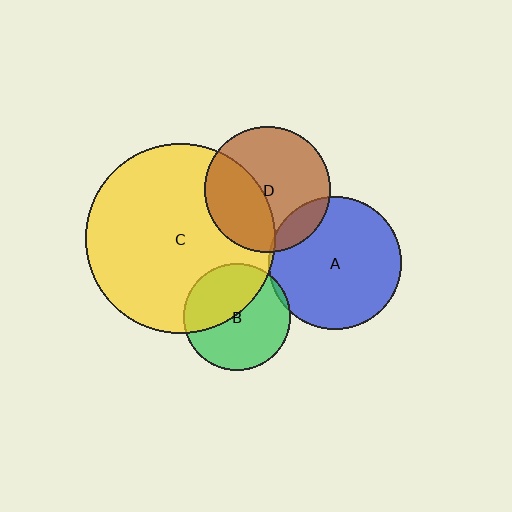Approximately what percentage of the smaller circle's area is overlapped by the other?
Approximately 5%.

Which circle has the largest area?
Circle C (yellow).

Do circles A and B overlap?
Yes.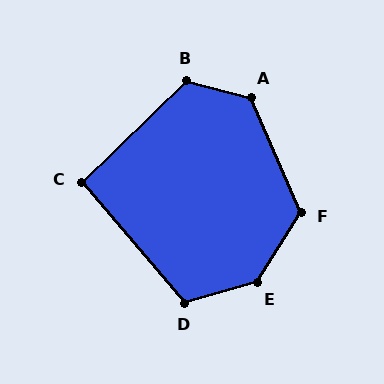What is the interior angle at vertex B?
Approximately 122 degrees (obtuse).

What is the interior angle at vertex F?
Approximately 124 degrees (obtuse).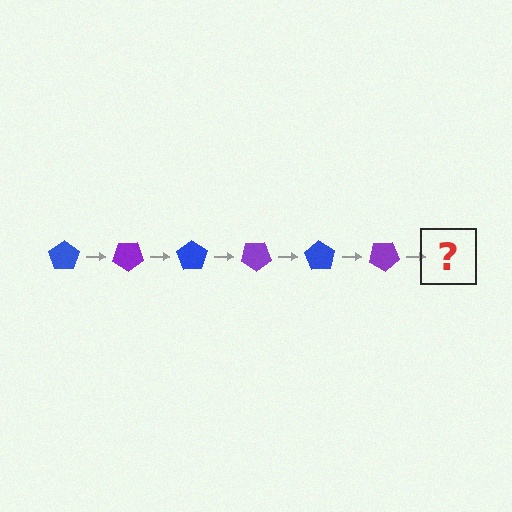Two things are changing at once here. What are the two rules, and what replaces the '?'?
The two rules are that it rotates 35 degrees each step and the color cycles through blue and purple. The '?' should be a blue pentagon, rotated 210 degrees from the start.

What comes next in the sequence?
The next element should be a blue pentagon, rotated 210 degrees from the start.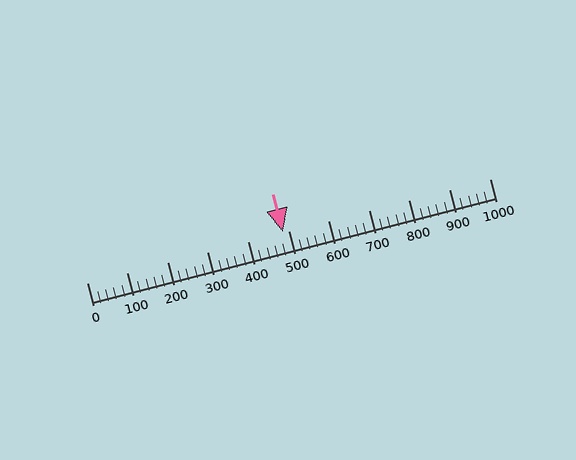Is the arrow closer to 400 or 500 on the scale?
The arrow is closer to 500.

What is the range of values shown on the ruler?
The ruler shows values from 0 to 1000.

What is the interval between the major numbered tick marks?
The major tick marks are spaced 100 units apart.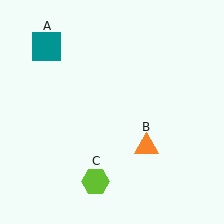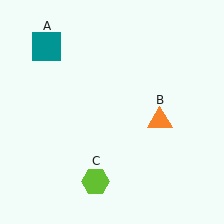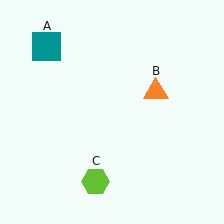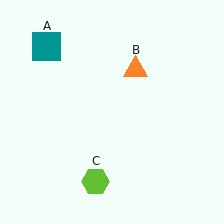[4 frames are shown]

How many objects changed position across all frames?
1 object changed position: orange triangle (object B).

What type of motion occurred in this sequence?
The orange triangle (object B) rotated counterclockwise around the center of the scene.